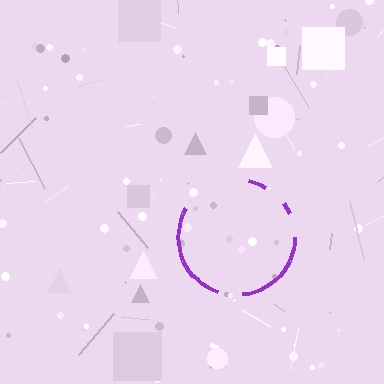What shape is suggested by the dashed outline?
The dashed outline suggests a circle.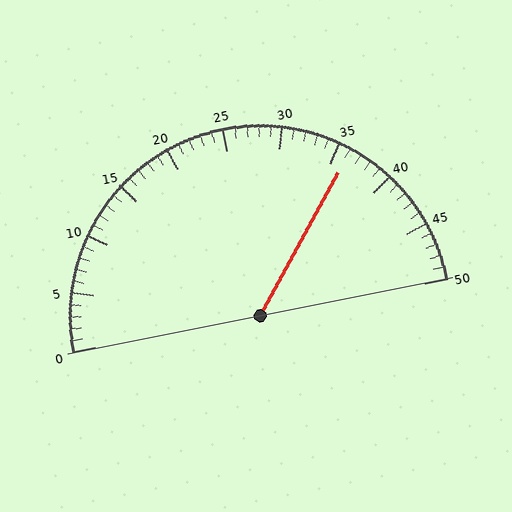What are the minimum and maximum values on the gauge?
The gauge ranges from 0 to 50.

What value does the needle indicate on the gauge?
The needle indicates approximately 36.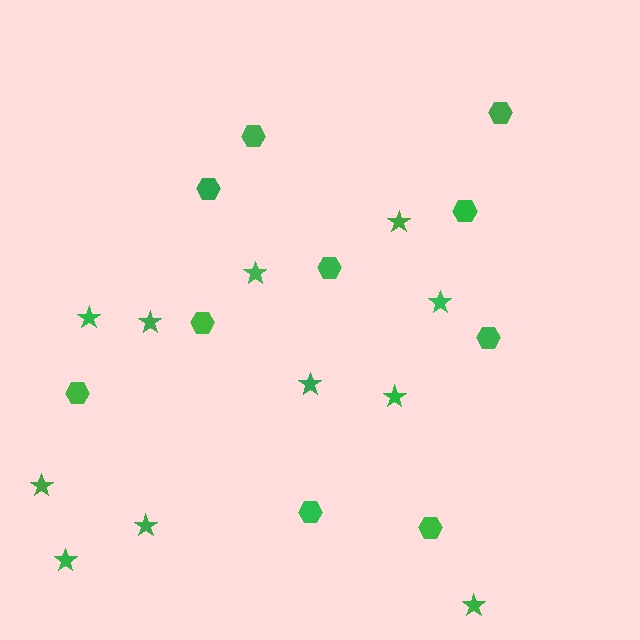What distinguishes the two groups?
There are 2 groups: one group of stars (11) and one group of hexagons (10).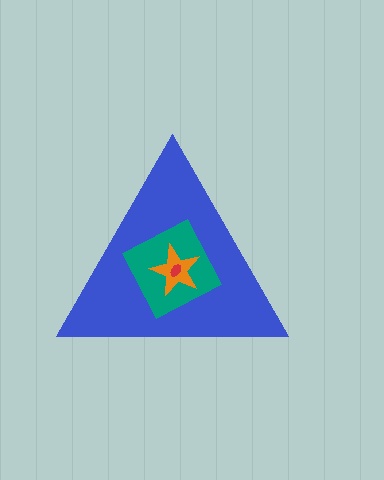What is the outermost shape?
The blue triangle.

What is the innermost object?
The red ellipse.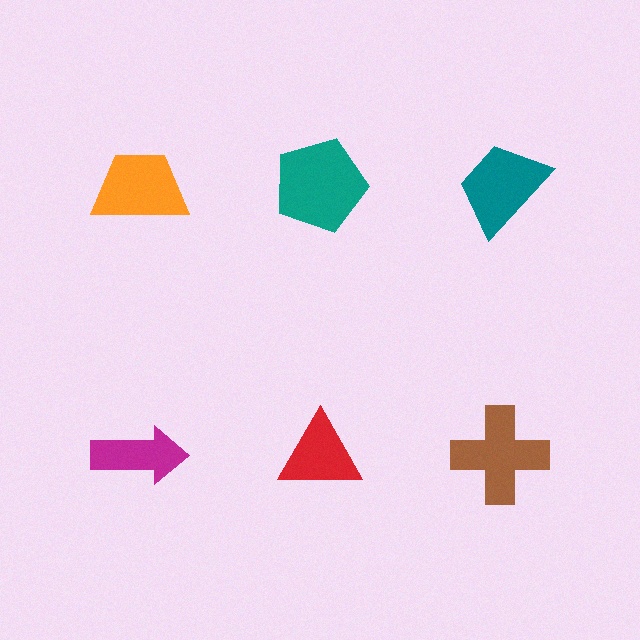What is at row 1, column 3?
A teal trapezoid.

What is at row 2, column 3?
A brown cross.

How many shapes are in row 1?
3 shapes.